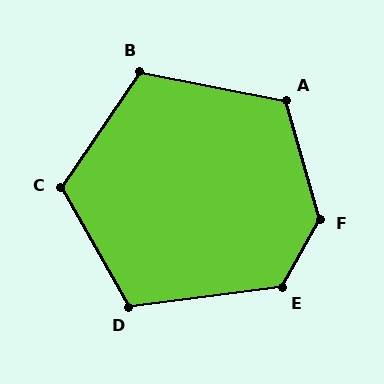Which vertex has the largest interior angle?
F, at approximately 135 degrees.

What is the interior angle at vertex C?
Approximately 116 degrees (obtuse).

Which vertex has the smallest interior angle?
D, at approximately 112 degrees.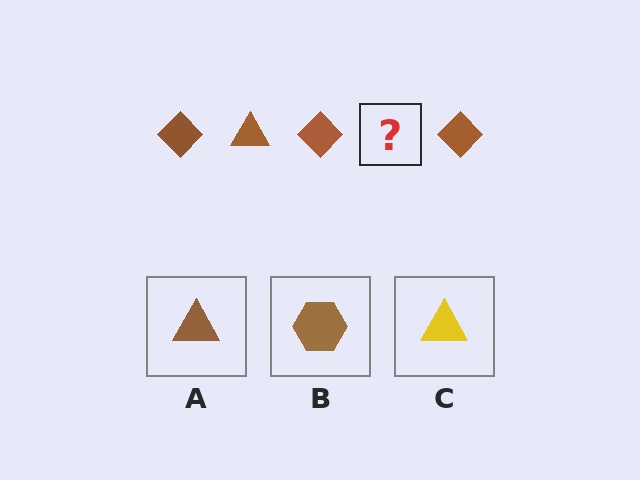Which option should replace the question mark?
Option A.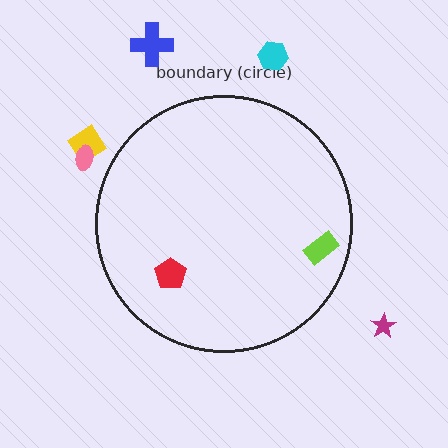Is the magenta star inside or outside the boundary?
Outside.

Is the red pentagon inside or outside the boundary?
Inside.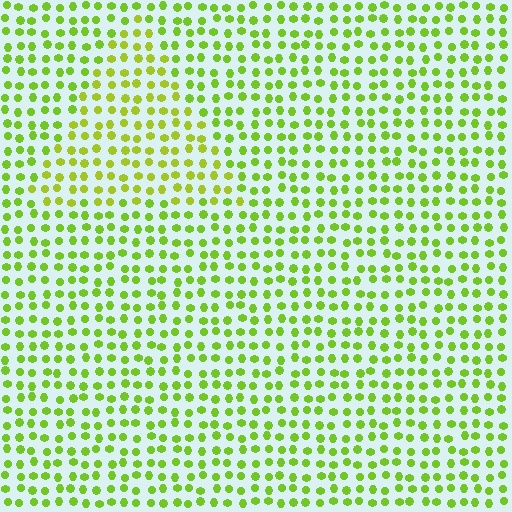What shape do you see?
I see a triangle.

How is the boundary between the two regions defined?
The boundary is defined purely by a slight shift in hue (about 18 degrees). Spacing, size, and orientation are identical on both sides.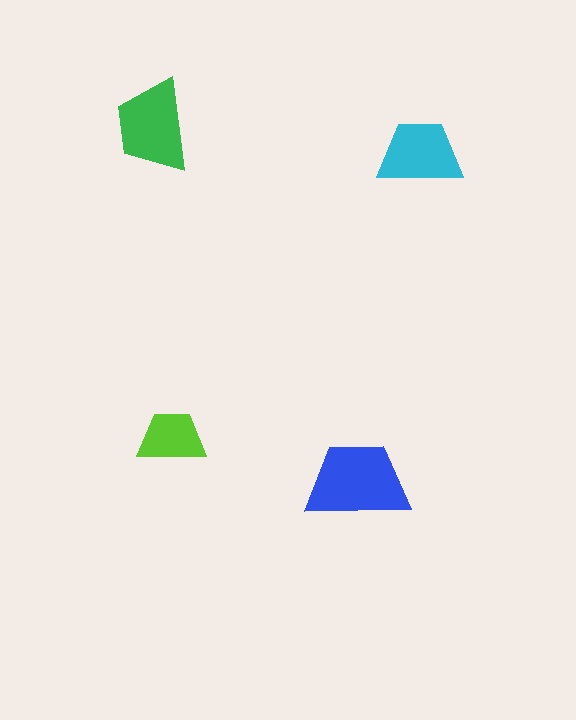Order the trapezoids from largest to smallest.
the blue one, the green one, the cyan one, the lime one.